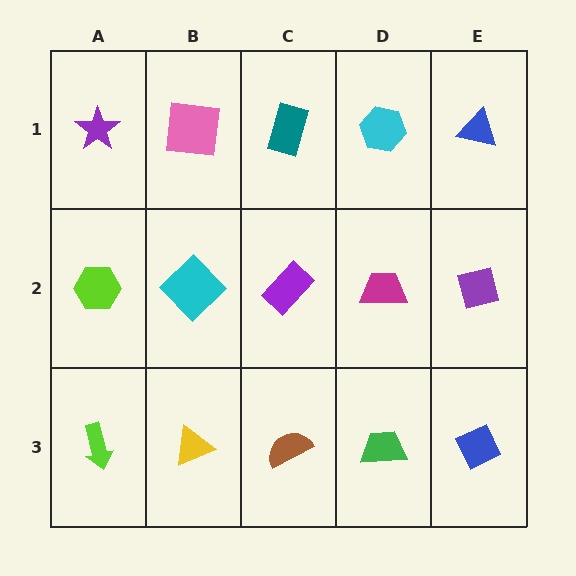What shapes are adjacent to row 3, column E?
A purple square (row 2, column E), a green trapezoid (row 3, column D).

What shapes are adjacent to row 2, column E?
A blue triangle (row 1, column E), a blue diamond (row 3, column E), a magenta trapezoid (row 2, column D).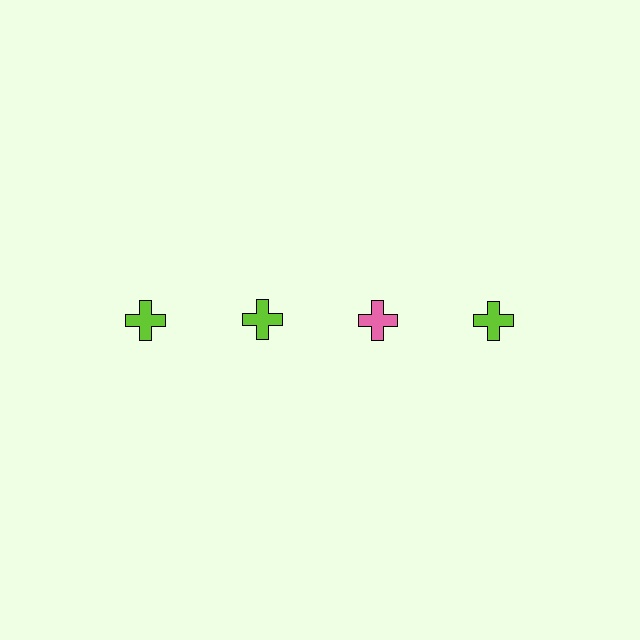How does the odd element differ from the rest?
It has a different color: pink instead of lime.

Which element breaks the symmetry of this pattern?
The pink cross in the top row, center column breaks the symmetry. All other shapes are lime crosses.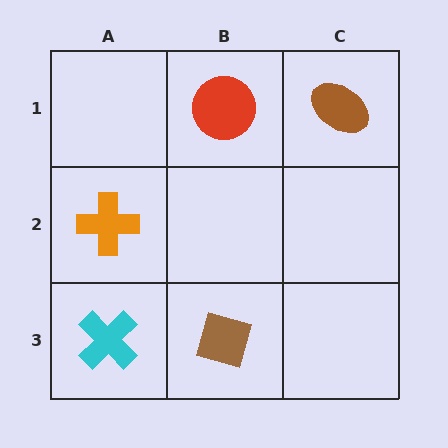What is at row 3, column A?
A cyan cross.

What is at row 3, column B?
A brown diamond.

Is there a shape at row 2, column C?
No, that cell is empty.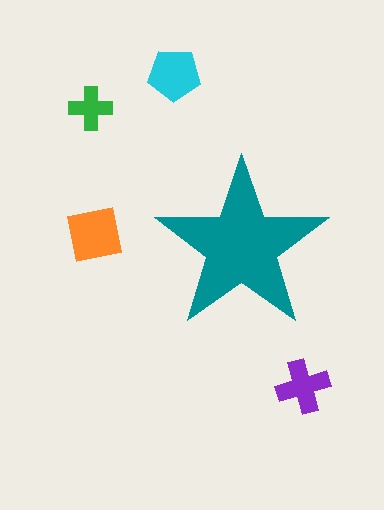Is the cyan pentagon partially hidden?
No, the cyan pentagon is fully visible.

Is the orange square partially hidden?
No, the orange square is fully visible.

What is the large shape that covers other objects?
A teal star.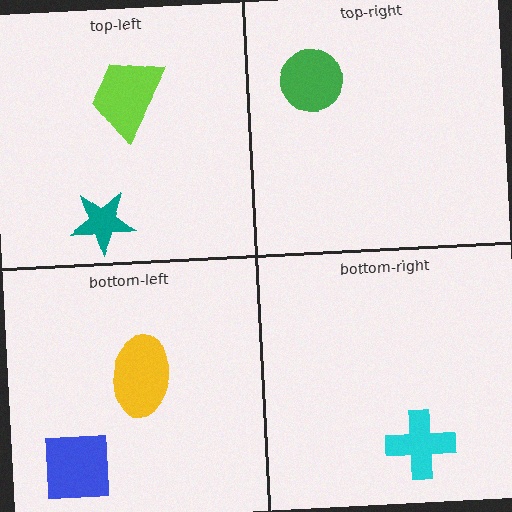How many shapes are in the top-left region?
2.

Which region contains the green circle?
The top-right region.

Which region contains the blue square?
The bottom-left region.